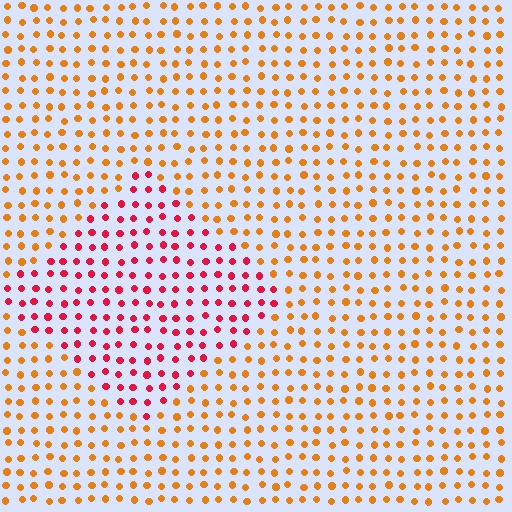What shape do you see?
I see a diamond.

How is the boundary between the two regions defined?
The boundary is defined purely by a slight shift in hue (about 44 degrees). Spacing, size, and orientation are identical on both sides.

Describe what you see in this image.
The image is filled with small orange elements in a uniform arrangement. A diamond-shaped region is visible where the elements are tinted to a slightly different hue, forming a subtle color boundary.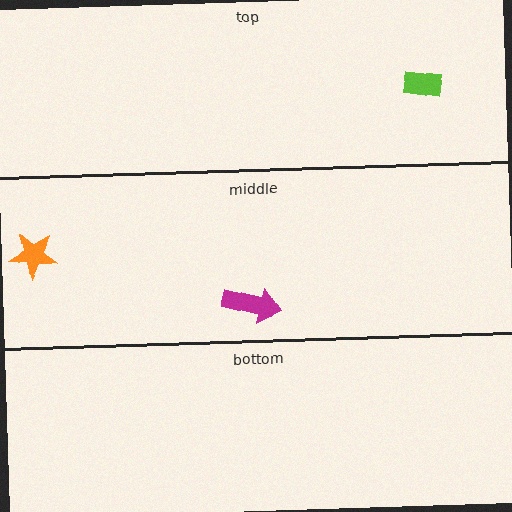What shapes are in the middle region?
The orange star, the magenta arrow.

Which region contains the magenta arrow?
The middle region.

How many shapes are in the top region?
1.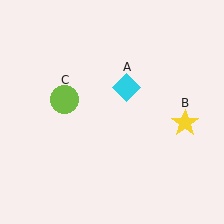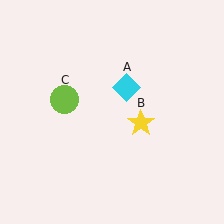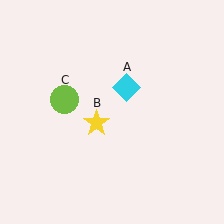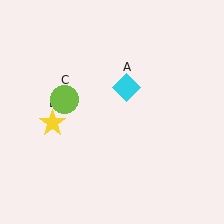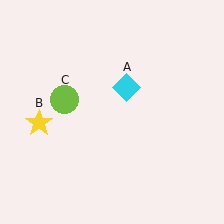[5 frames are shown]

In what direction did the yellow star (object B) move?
The yellow star (object B) moved left.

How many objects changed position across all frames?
1 object changed position: yellow star (object B).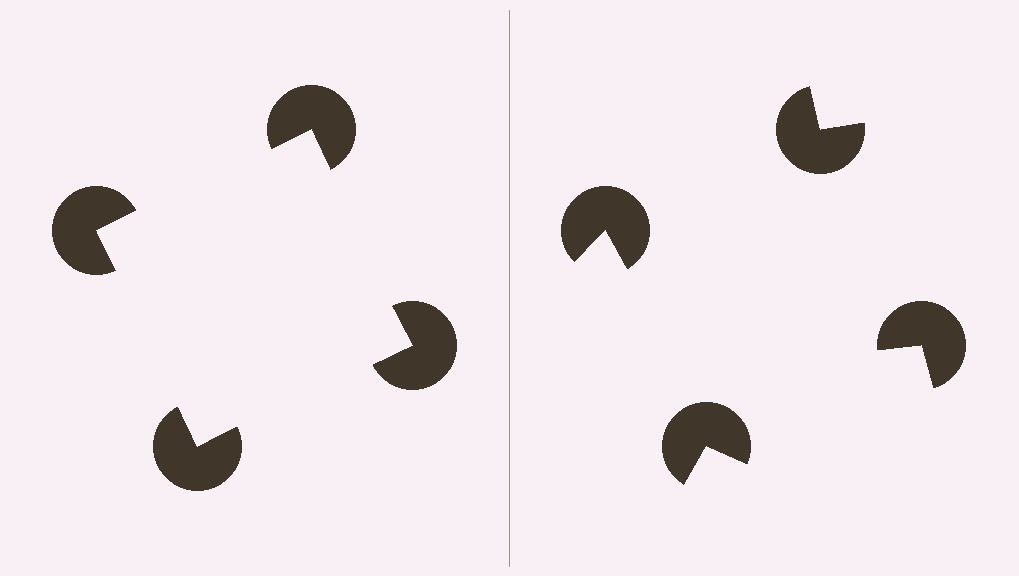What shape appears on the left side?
An illusory square.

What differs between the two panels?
The pac-man discs are positioned identically on both sides; only the wedge orientations differ. On the left they align to a square; on the right they are misaligned.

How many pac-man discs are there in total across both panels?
8 — 4 on each side.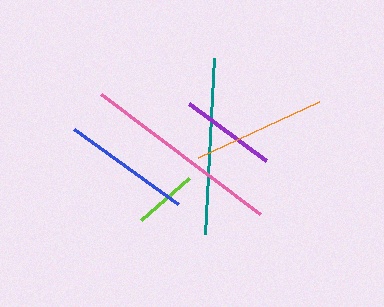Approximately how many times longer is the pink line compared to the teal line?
The pink line is approximately 1.1 times the length of the teal line.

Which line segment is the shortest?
The lime line is the shortest at approximately 63 pixels.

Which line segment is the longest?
The pink line is the longest at approximately 199 pixels.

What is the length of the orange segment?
The orange segment is approximately 134 pixels long.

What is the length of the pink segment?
The pink segment is approximately 199 pixels long.